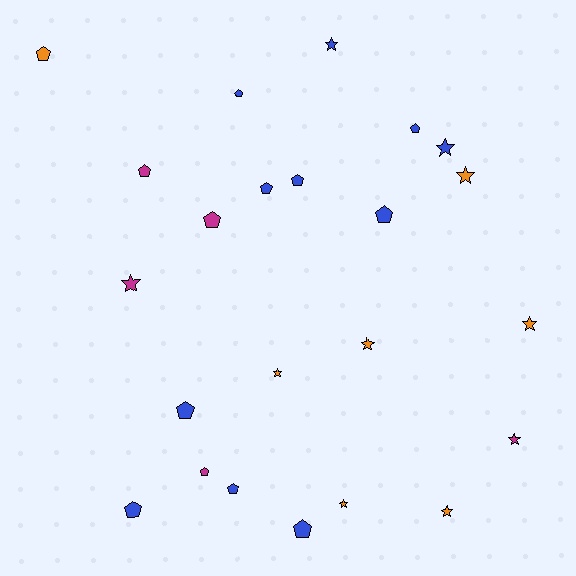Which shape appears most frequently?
Pentagon, with 13 objects.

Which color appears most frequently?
Blue, with 11 objects.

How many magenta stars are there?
There are 2 magenta stars.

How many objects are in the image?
There are 23 objects.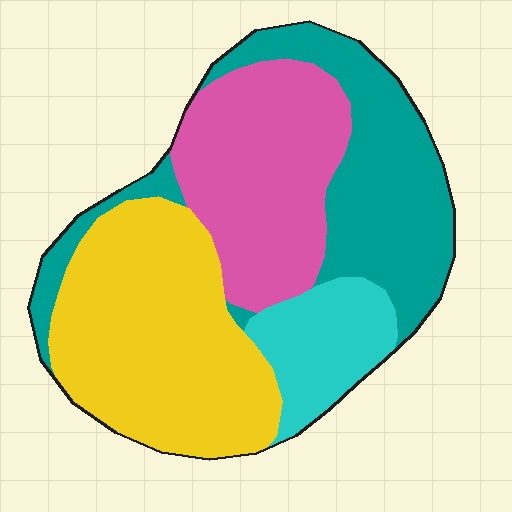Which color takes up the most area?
Yellow, at roughly 35%.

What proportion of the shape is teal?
Teal covers about 30% of the shape.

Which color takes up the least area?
Cyan, at roughly 10%.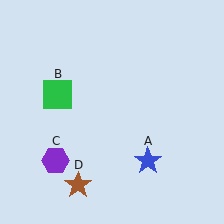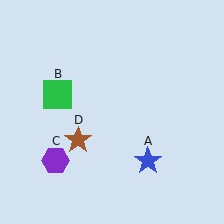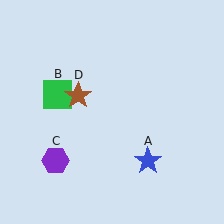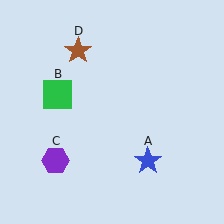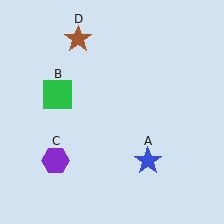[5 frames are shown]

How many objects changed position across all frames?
1 object changed position: brown star (object D).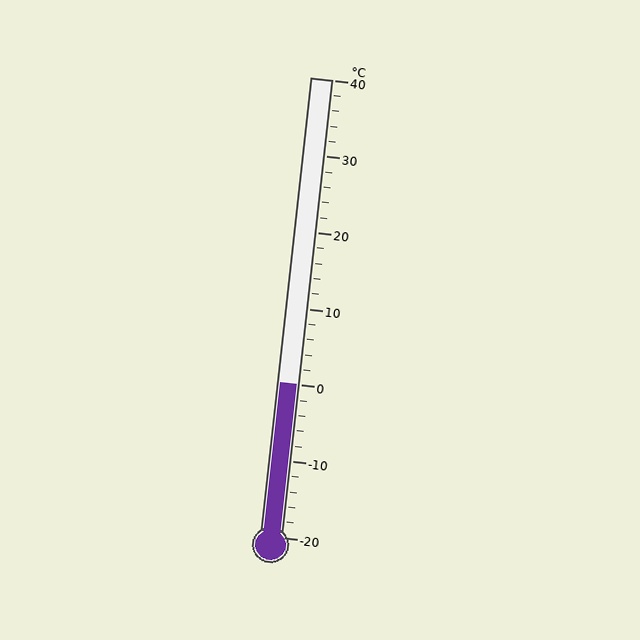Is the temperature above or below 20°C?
The temperature is below 20°C.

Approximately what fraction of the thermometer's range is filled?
The thermometer is filled to approximately 35% of its range.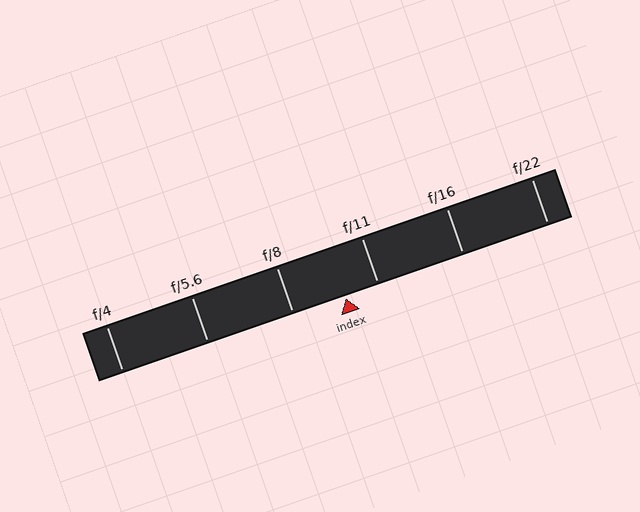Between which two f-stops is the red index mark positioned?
The index mark is between f/8 and f/11.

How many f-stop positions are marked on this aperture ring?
There are 6 f-stop positions marked.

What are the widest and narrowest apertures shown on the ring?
The widest aperture shown is f/4 and the narrowest is f/22.